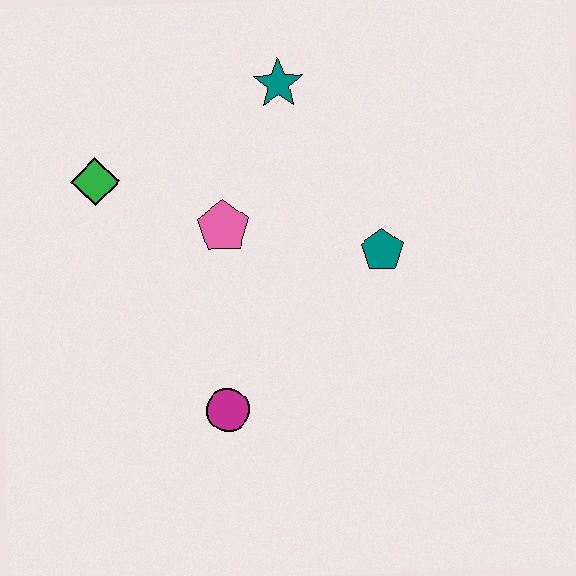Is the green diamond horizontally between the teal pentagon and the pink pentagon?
No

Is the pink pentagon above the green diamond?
No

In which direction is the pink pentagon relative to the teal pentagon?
The pink pentagon is to the left of the teal pentagon.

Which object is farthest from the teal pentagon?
The green diamond is farthest from the teal pentagon.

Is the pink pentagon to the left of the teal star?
Yes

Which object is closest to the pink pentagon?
The green diamond is closest to the pink pentagon.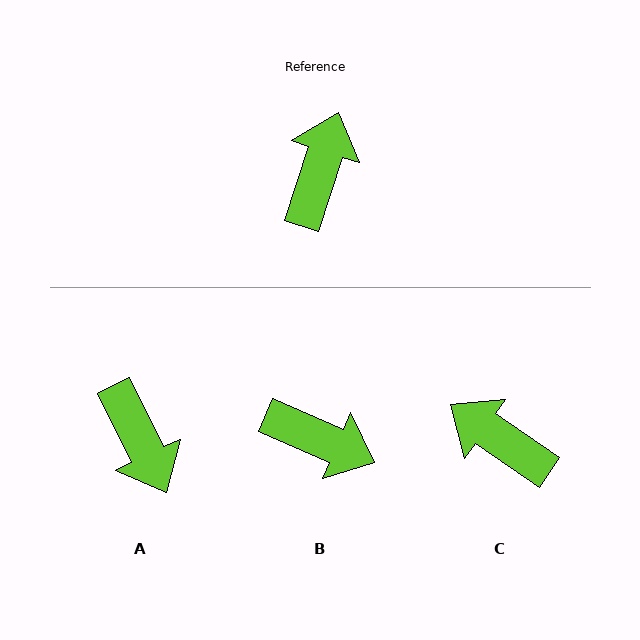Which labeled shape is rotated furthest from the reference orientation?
A, about 136 degrees away.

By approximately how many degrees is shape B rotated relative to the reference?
Approximately 95 degrees clockwise.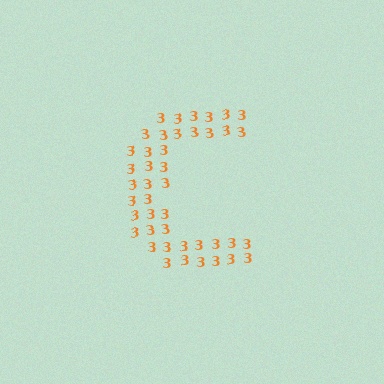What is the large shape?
The large shape is the letter C.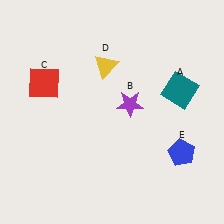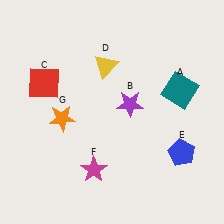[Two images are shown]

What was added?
A magenta star (F), an orange star (G) were added in Image 2.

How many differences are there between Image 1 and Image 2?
There are 2 differences between the two images.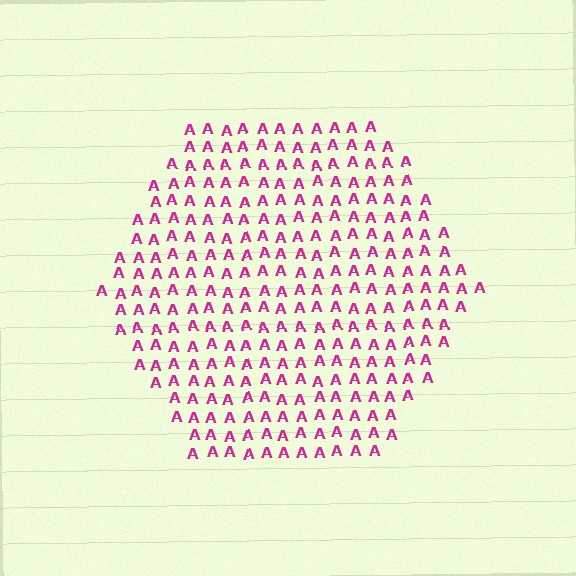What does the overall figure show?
The overall figure shows a hexagon.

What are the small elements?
The small elements are letter A's.